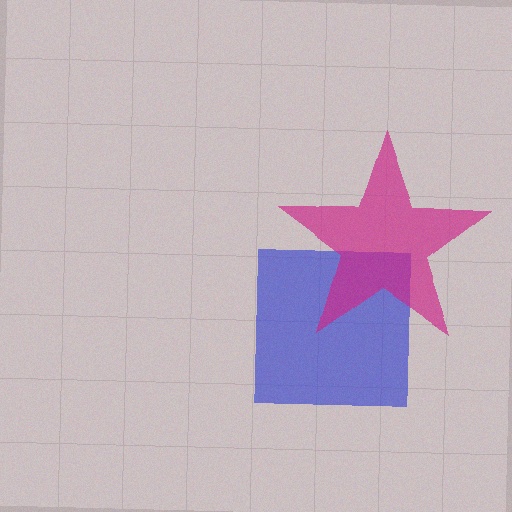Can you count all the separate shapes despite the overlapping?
Yes, there are 2 separate shapes.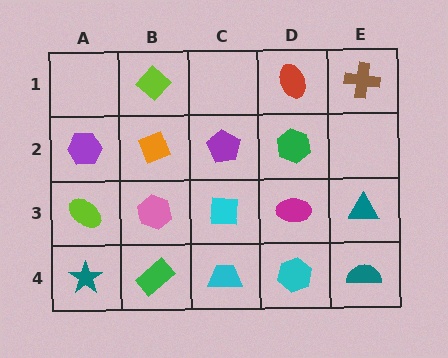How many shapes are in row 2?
4 shapes.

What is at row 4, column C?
A cyan trapezoid.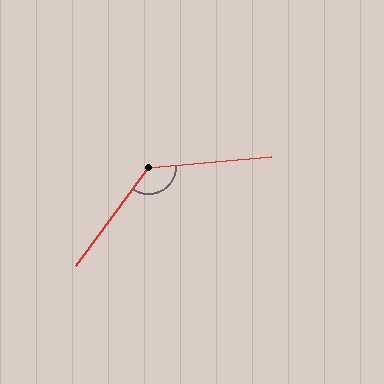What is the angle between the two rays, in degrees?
Approximately 131 degrees.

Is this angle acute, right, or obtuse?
It is obtuse.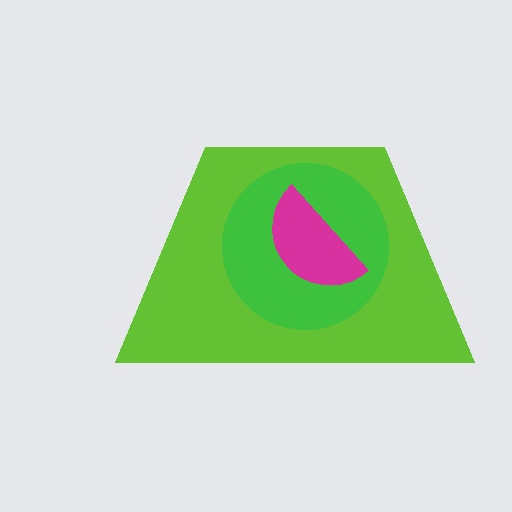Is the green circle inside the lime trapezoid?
Yes.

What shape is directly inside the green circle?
The magenta semicircle.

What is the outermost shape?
The lime trapezoid.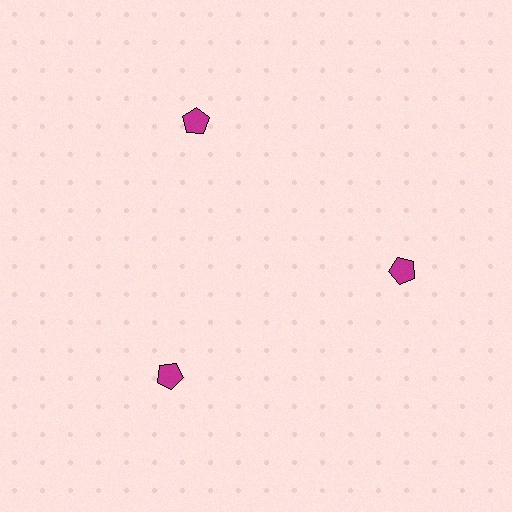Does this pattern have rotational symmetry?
Yes, this pattern has 3-fold rotational symmetry. It looks the same after rotating 120 degrees around the center.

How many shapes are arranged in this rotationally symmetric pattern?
There are 3 shapes, arranged in 3 groups of 1.